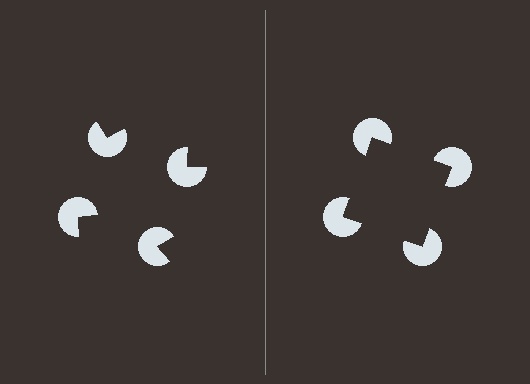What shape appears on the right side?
An illusory square.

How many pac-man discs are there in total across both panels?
8 — 4 on each side.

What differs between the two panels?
The pac-man discs are positioned identically on both sides; only the wedge orientations differ. On the right they align to a square; on the left they are misaligned.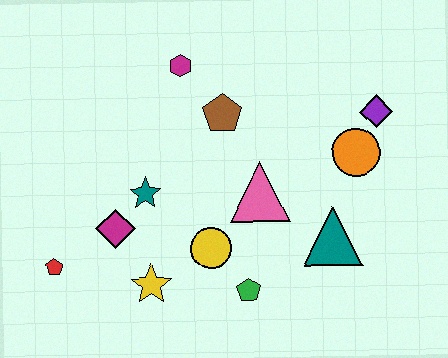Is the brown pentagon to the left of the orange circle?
Yes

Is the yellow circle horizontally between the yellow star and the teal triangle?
Yes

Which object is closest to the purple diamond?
The orange circle is closest to the purple diamond.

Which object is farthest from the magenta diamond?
The purple diamond is farthest from the magenta diamond.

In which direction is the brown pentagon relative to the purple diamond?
The brown pentagon is to the left of the purple diamond.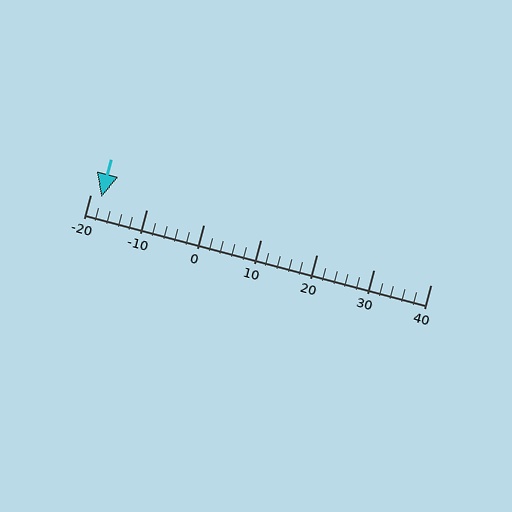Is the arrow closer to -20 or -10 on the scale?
The arrow is closer to -20.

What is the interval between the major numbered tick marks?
The major tick marks are spaced 10 units apart.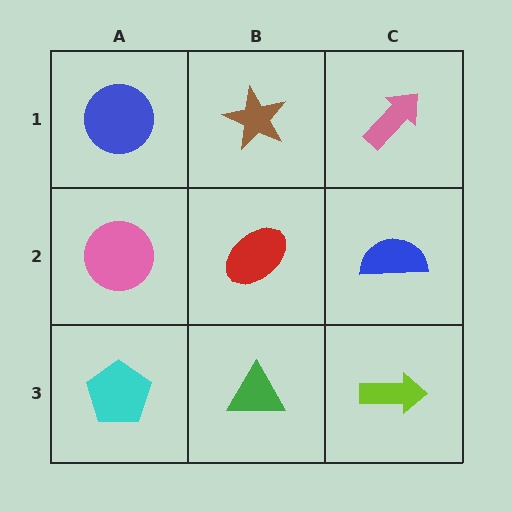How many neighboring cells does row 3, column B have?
3.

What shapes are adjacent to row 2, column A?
A blue circle (row 1, column A), a cyan pentagon (row 3, column A), a red ellipse (row 2, column B).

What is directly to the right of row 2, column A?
A red ellipse.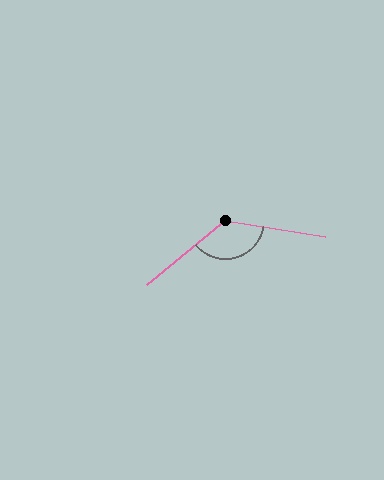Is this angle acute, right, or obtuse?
It is obtuse.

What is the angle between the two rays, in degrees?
Approximately 132 degrees.